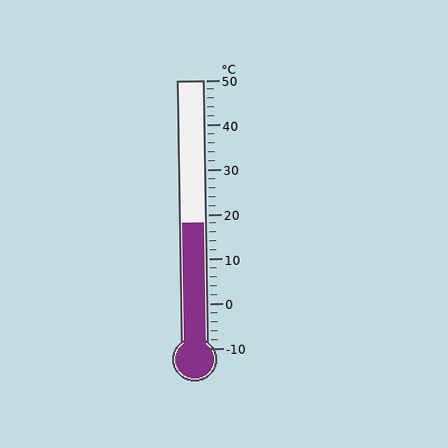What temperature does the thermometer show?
The thermometer shows approximately 18°C.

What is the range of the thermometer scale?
The thermometer scale ranges from -10°C to 50°C.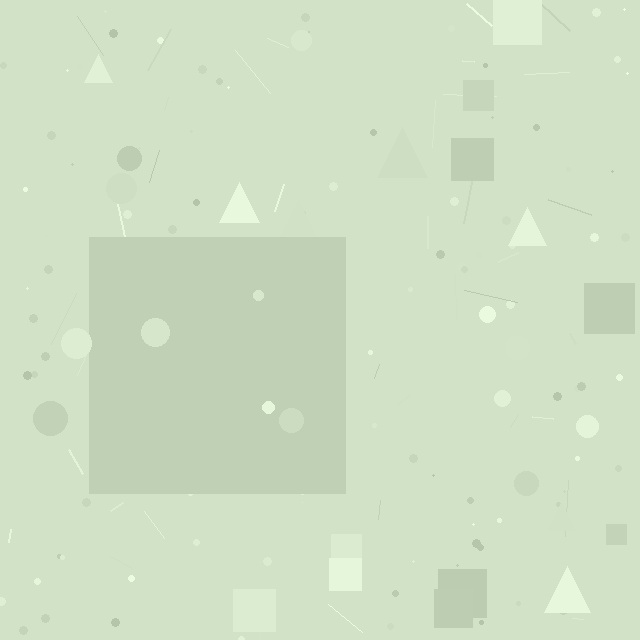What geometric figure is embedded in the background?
A square is embedded in the background.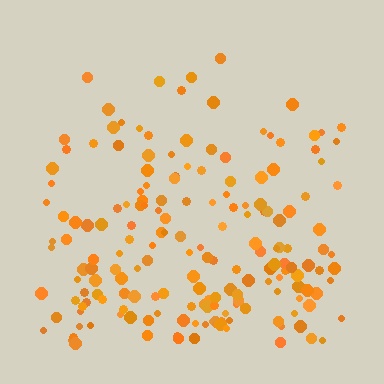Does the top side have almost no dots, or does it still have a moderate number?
Still a moderate number, just noticeably fewer than the bottom.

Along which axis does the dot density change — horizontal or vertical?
Vertical.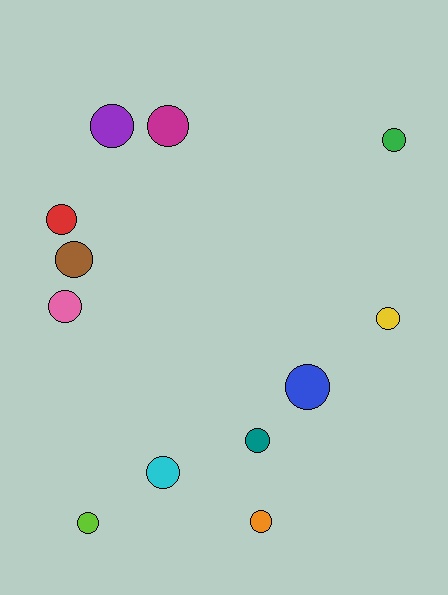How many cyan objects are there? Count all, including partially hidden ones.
There is 1 cyan object.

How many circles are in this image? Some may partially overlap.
There are 12 circles.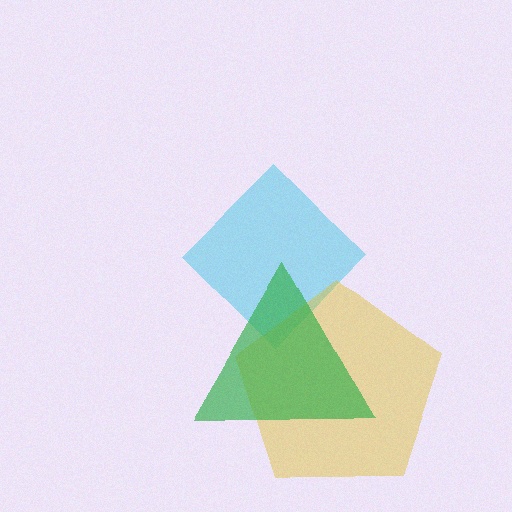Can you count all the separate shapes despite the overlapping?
Yes, there are 3 separate shapes.